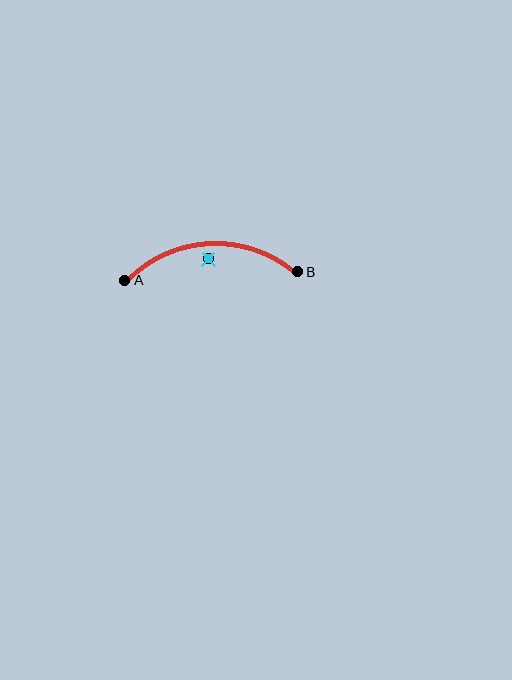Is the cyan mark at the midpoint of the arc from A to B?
No — the cyan mark does not lie on the arc at all. It sits slightly inside the curve.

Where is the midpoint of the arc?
The arc midpoint is the point on the curve farthest from the straight line joining A and B. It sits above that line.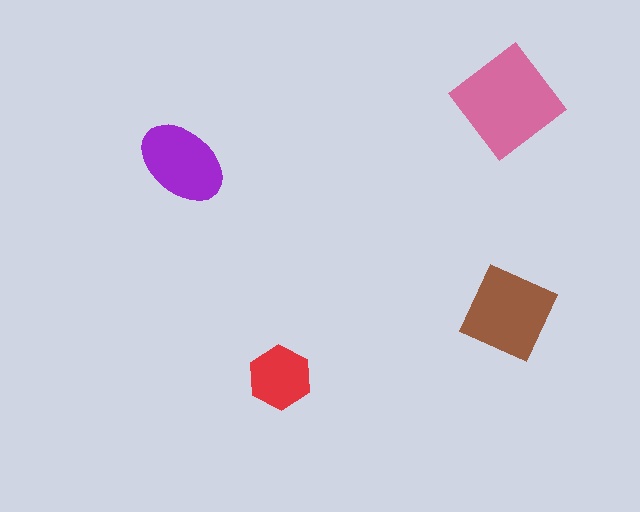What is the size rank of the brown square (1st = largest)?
2nd.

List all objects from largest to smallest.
The pink diamond, the brown square, the purple ellipse, the red hexagon.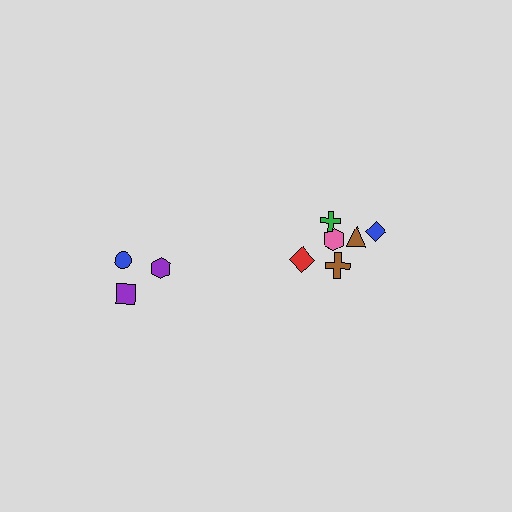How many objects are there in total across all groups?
There are 9 objects.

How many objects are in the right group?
There are 6 objects.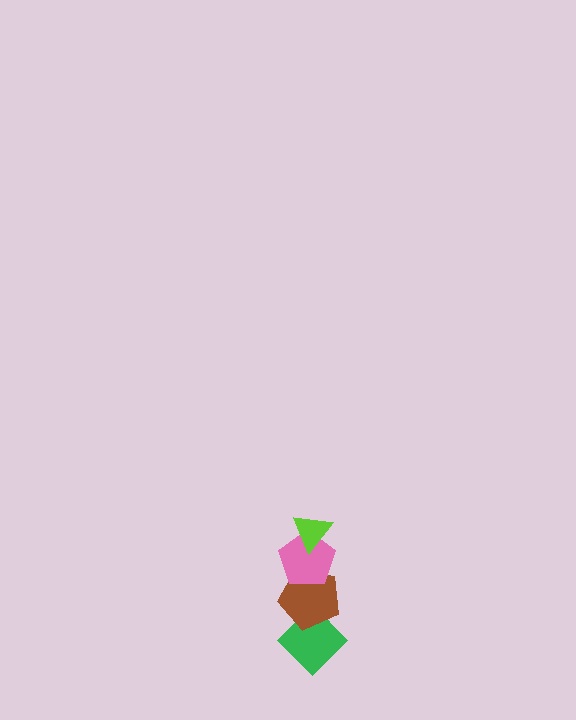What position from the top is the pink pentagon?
The pink pentagon is 2nd from the top.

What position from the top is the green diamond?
The green diamond is 4th from the top.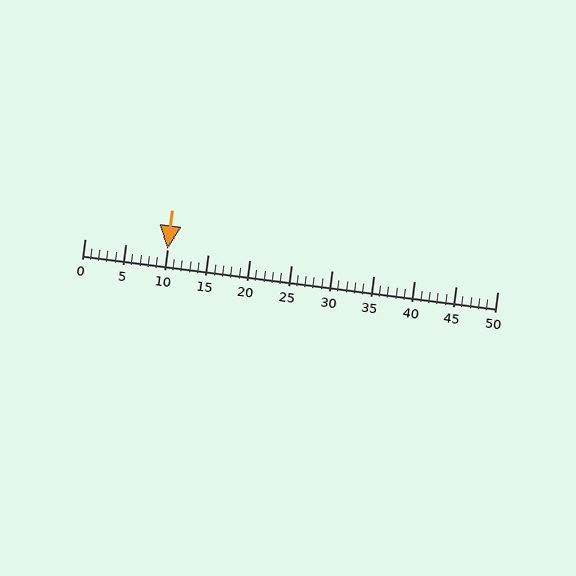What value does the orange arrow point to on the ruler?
The orange arrow points to approximately 10.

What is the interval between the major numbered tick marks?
The major tick marks are spaced 5 units apart.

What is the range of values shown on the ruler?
The ruler shows values from 0 to 50.